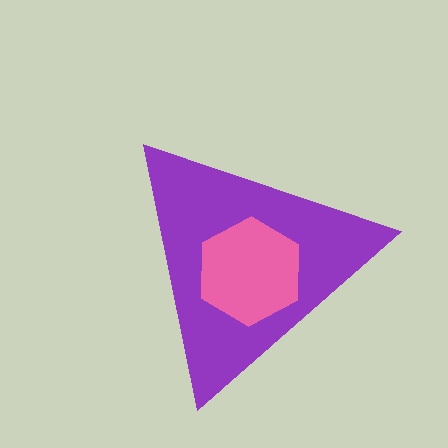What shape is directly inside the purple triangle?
The pink hexagon.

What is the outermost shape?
The purple triangle.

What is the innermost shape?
The pink hexagon.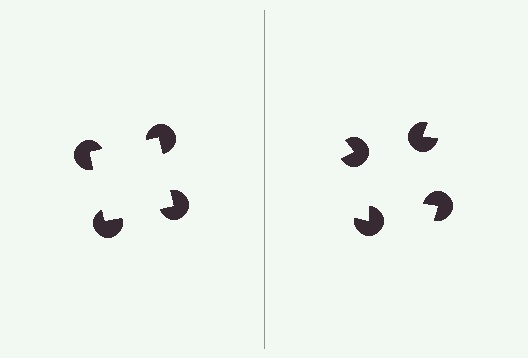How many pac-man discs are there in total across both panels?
8 — 4 on each side.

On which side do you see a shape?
An illusory square appears on the left side. On the right side the wedge cuts are rotated, so no coherent shape forms.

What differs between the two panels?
The pac-man discs are positioned identically on both sides; only the wedge orientations differ. On the left they align to a square; on the right they are misaligned.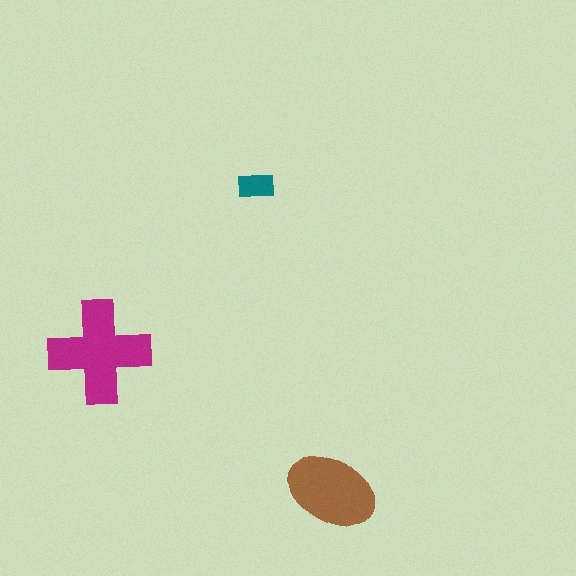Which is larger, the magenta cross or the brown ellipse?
The magenta cross.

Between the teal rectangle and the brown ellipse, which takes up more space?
The brown ellipse.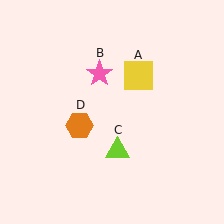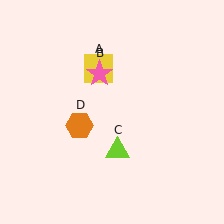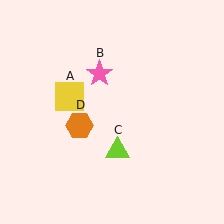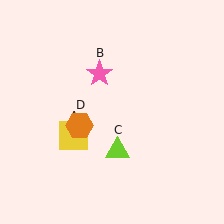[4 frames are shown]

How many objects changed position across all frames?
1 object changed position: yellow square (object A).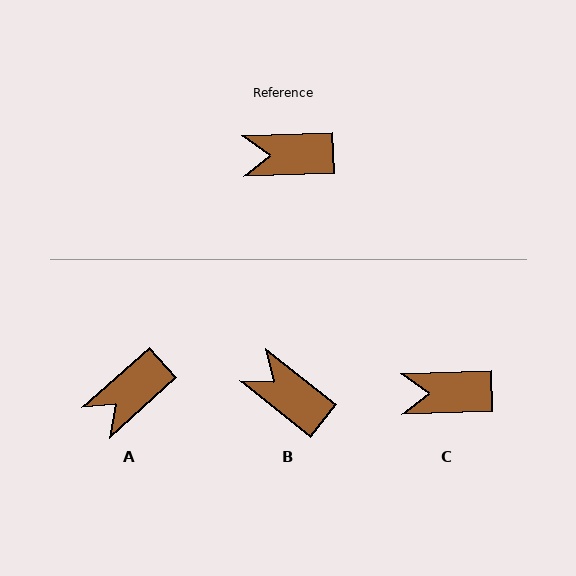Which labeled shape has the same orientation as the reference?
C.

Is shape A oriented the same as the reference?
No, it is off by about 40 degrees.